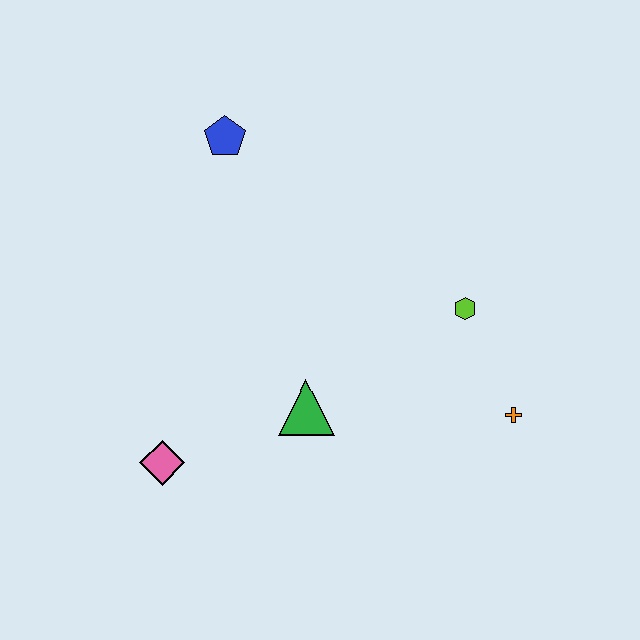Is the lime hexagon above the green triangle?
Yes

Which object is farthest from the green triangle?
The blue pentagon is farthest from the green triangle.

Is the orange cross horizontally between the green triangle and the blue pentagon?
No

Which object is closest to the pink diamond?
The green triangle is closest to the pink diamond.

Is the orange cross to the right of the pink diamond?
Yes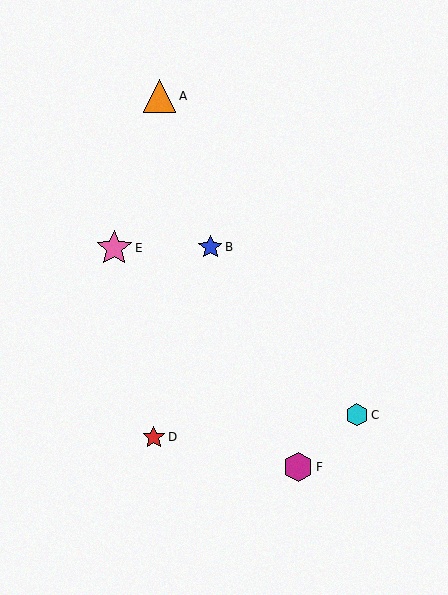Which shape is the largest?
The pink star (labeled E) is the largest.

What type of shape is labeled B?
Shape B is a blue star.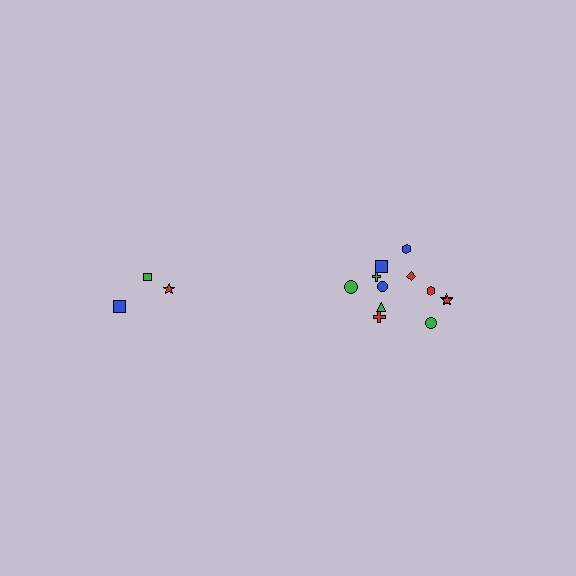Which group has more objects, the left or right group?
The right group.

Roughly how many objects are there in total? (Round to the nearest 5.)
Roughly 15 objects in total.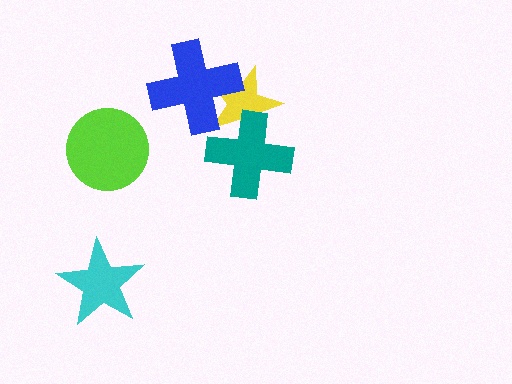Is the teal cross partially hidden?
No, no other shape covers it.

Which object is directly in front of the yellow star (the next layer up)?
The blue cross is directly in front of the yellow star.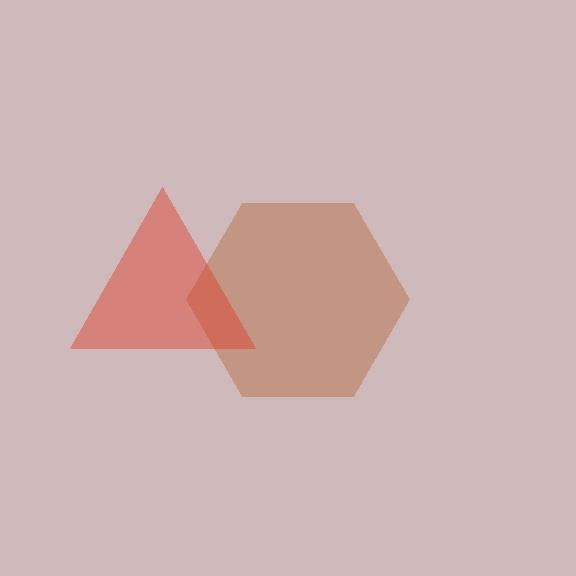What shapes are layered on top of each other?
The layered shapes are: a brown hexagon, a red triangle.